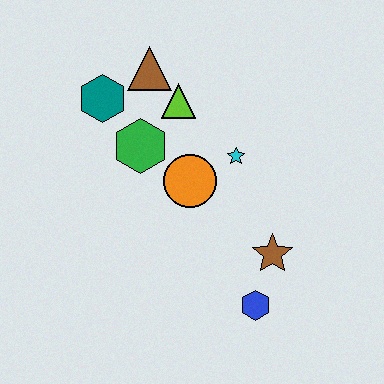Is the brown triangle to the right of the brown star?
No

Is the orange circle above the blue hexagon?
Yes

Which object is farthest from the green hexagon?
The blue hexagon is farthest from the green hexagon.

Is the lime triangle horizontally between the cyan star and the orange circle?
No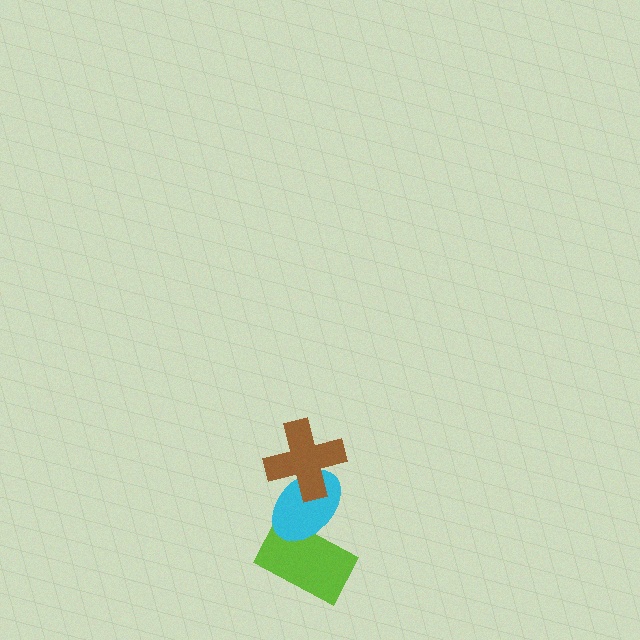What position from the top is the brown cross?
The brown cross is 1st from the top.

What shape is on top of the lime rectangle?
The cyan ellipse is on top of the lime rectangle.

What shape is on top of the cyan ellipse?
The brown cross is on top of the cyan ellipse.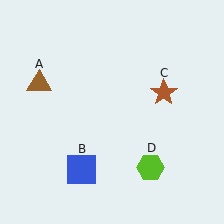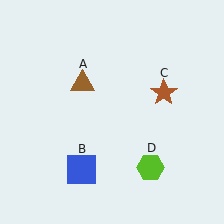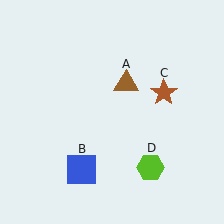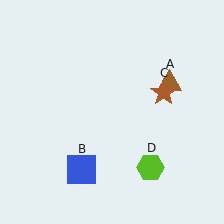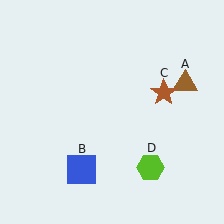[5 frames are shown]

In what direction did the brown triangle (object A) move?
The brown triangle (object A) moved right.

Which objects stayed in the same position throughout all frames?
Blue square (object B) and brown star (object C) and lime hexagon (object D) remained stationary.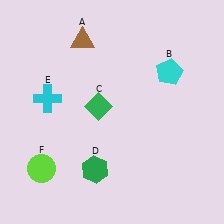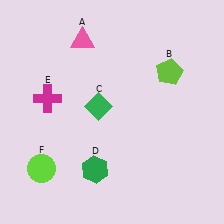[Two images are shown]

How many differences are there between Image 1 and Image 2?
There are 3 differences between the two images.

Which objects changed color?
A changed from brown to pink. B changed from cyan to lime. E changed from cyan to magenta.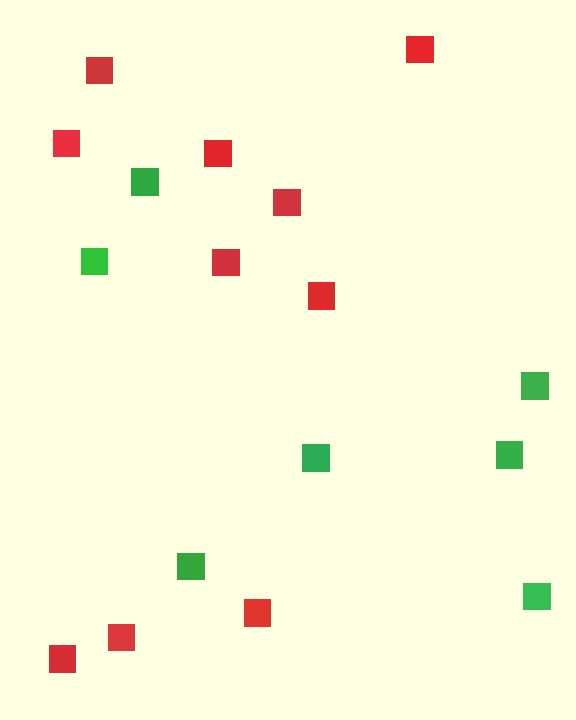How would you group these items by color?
There are 2 groups: one group of green squares (7) and one group of red squares (10).